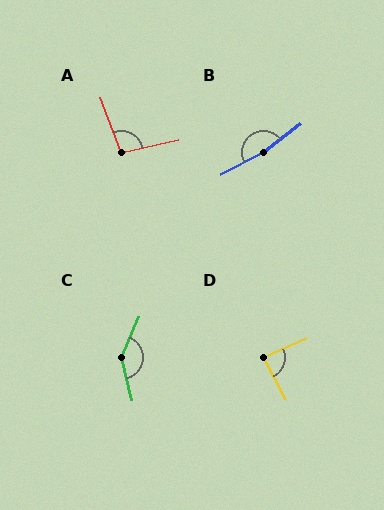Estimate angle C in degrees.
Approximately 142 degrees.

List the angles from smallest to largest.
D (85°), A (98°), C (142°), B (169°).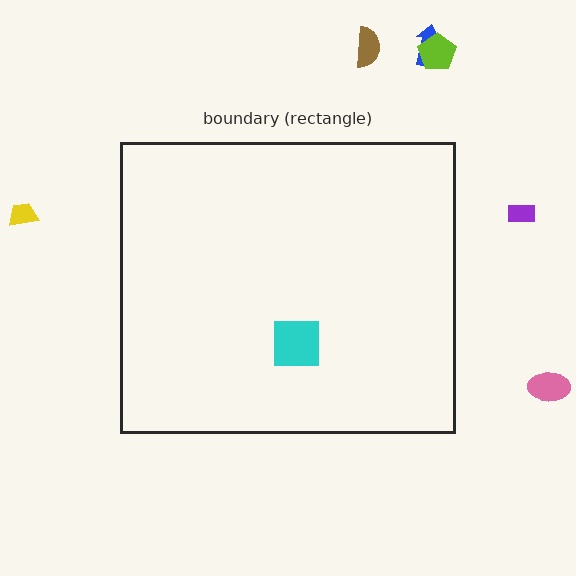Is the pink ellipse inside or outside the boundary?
Outside.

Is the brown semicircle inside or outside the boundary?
Outside.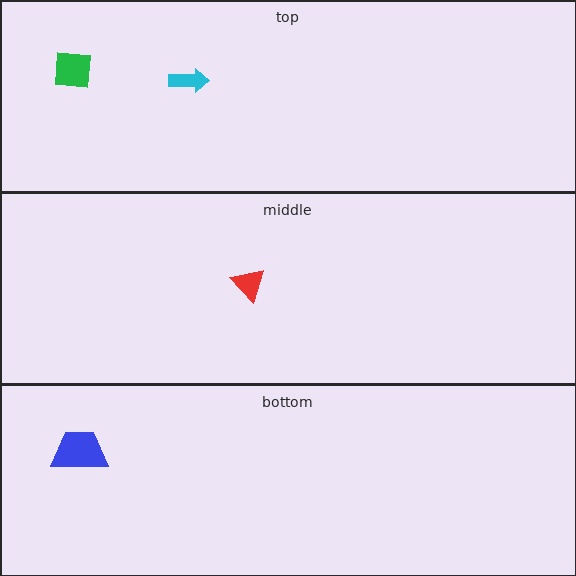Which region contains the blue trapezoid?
The bottom region.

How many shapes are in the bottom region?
1.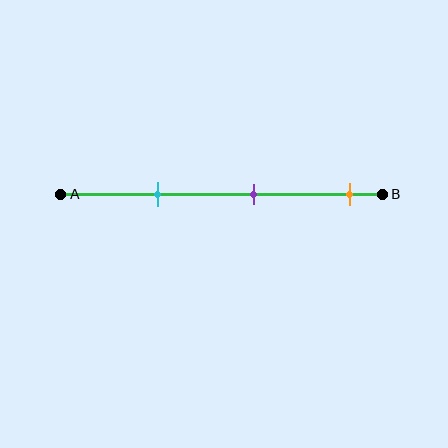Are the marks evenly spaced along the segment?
Yes, the marks are approximately evenly spaced.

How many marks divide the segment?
There are 3 marks dividing the segment.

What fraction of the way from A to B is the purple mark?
The purple mark is approximately 60% (0.6) of the way from A to B.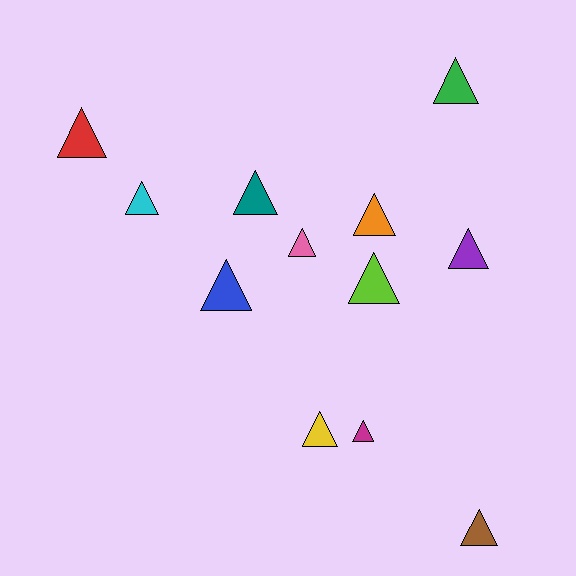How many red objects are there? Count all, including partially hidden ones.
There is 1 red object.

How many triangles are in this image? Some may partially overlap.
There are 12 triangles.